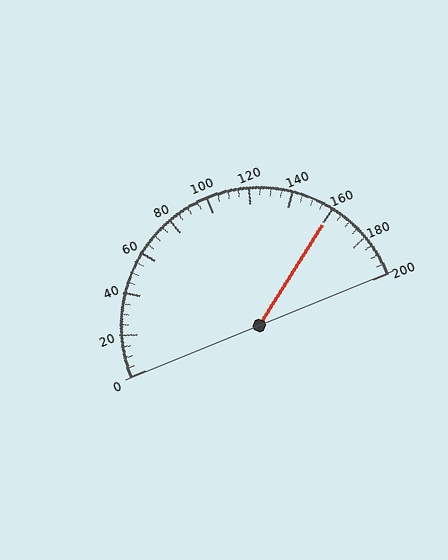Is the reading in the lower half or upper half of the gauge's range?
The reading is in the upper half of the range (0 to 200).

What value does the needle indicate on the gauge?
The needle indicates approximately 160.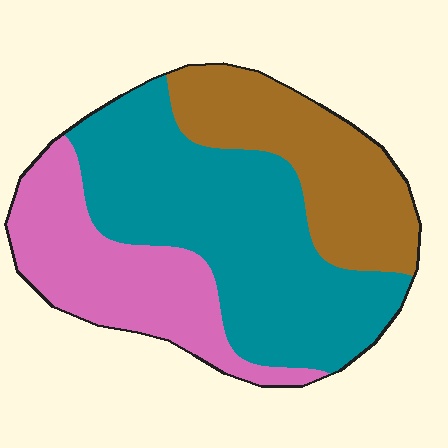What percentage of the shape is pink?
Pink covers 27% of the shape.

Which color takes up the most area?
Teal, at roughly 45%.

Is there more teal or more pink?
Teal.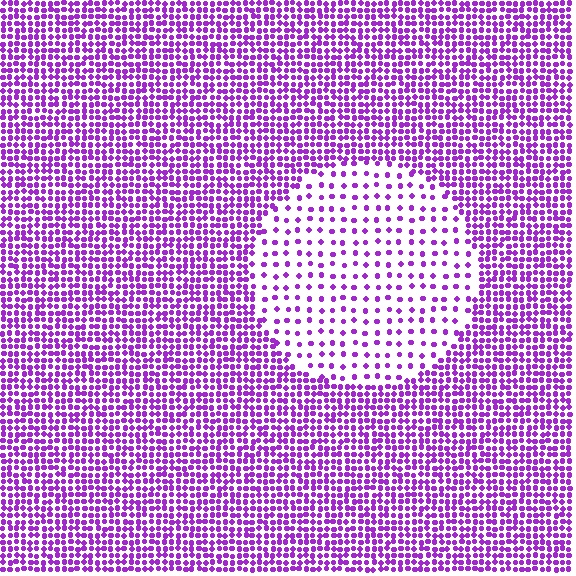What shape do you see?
I see a circle.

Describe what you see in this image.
The image contains small purple elements arranged at two different densities. A circle-shaped region is visible where the elements are less densely packed than the surrounding area.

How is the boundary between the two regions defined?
The boundary is defined by a change in element density (approximately 2.8x ratio). All elements are the same color, size, and shape.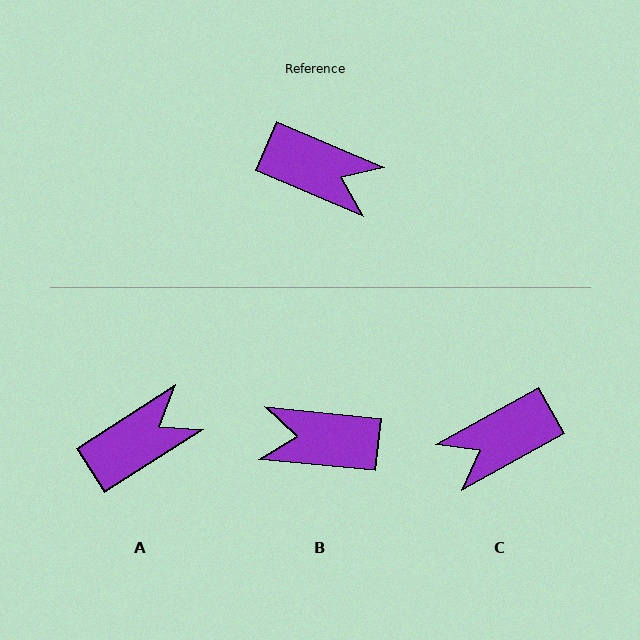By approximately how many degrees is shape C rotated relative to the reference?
Approximately 128 degrees clockwise.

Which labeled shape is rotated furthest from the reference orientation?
B, about 163 degrees away.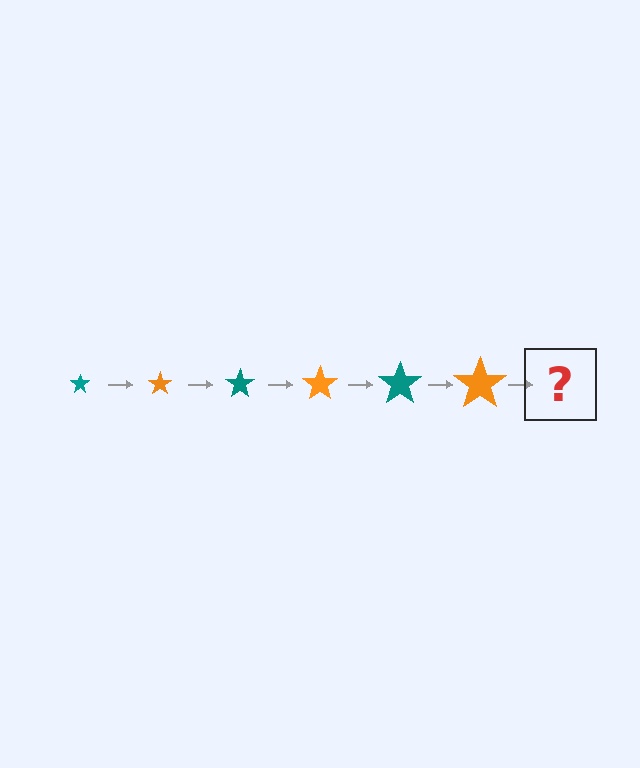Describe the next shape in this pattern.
It should be a teal star, larger than the previous one.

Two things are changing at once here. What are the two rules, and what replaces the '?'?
The two rules are that the star grows larger each step and the color cycles through teal and orange. The '?' should be a teal star, larger than the previous one.